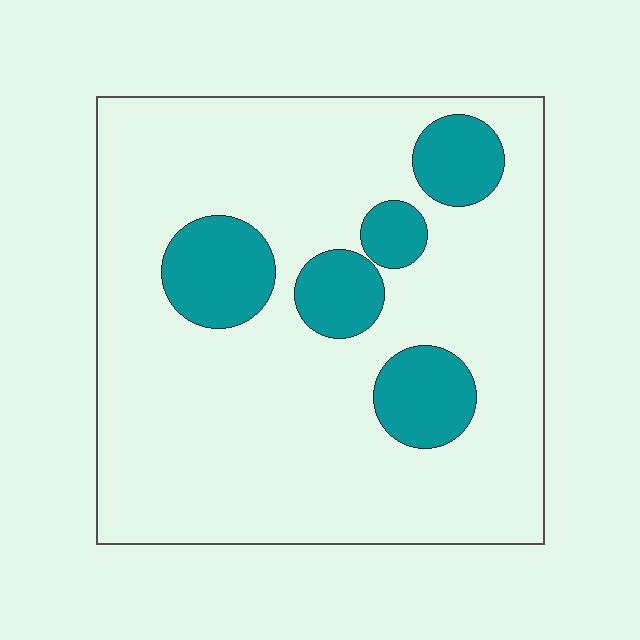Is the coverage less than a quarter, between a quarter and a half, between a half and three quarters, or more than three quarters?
Less than a quarter.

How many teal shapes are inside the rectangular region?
5.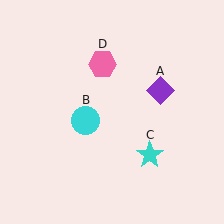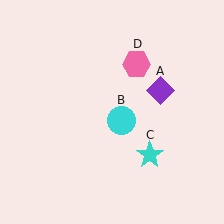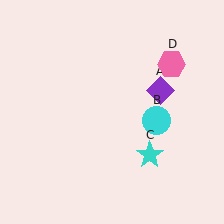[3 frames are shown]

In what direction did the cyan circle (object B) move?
The cyan circle (object B) moved right.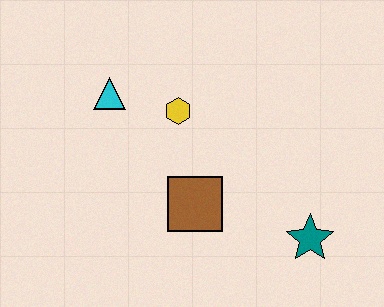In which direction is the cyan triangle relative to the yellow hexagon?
The cyan triangle is to the left of the yellow hexagon.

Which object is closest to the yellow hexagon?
The cyan triangle is closest to the yellow hexagon.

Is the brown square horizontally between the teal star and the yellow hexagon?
Yes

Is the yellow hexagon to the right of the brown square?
No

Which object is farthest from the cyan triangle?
The teal star is farthest from the cyan triangle.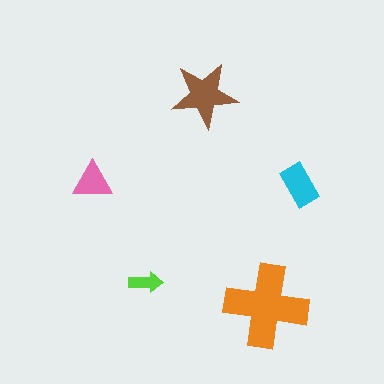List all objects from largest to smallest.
The orange cross, the brown star, the cyan rectangle, the pink triangle, the lime arrow.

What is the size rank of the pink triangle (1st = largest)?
4th.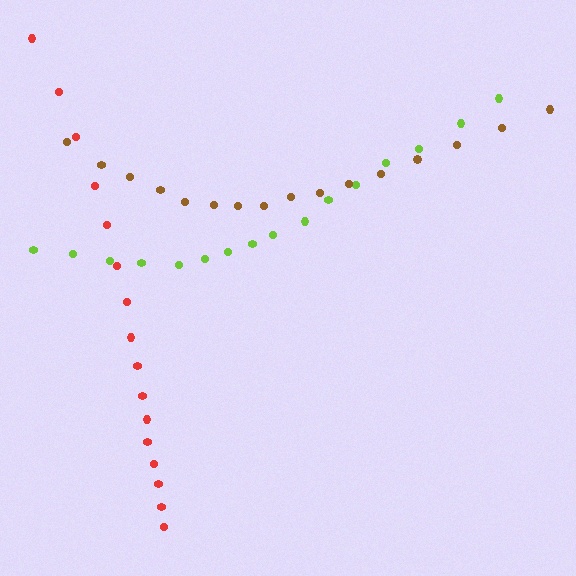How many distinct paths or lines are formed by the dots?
There are 3 distinct paths.